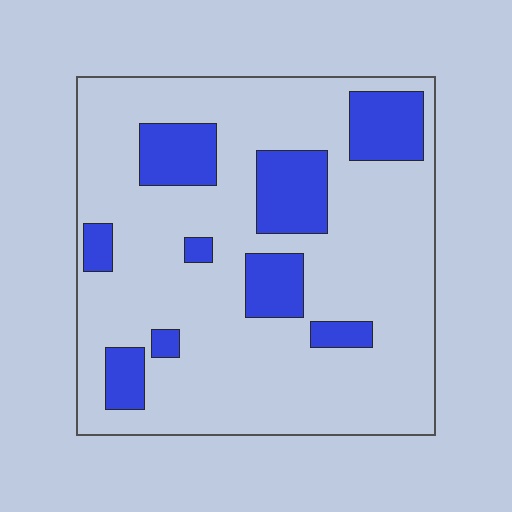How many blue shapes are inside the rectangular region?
9.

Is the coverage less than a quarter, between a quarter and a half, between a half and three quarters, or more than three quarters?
Less than a quarter.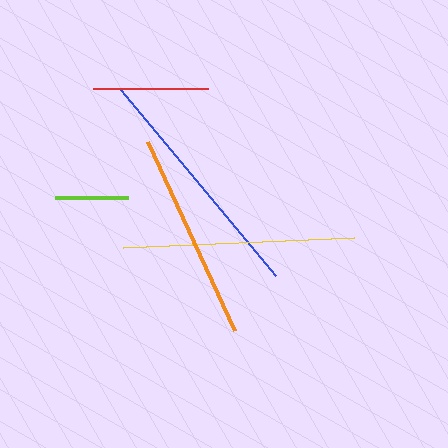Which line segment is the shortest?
The lime line is the shortest at approximately 73 pixels.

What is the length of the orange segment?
The orange segment is approximately 208 pixels long.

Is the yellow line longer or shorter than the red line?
The yellow line is longer than the red line.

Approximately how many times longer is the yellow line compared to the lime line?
The yellow line is approximately 3.2 times the length of the lime line.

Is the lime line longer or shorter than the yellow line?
The yellow line is longer than the lime line.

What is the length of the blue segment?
The blue segment is approximately 242 pixels long.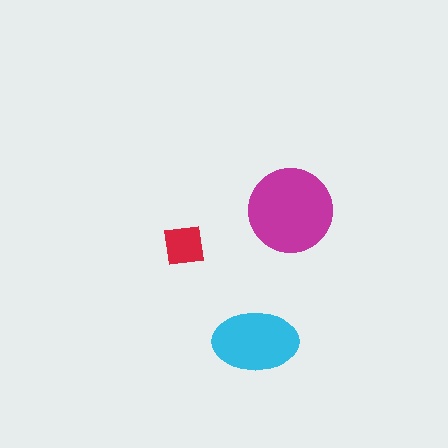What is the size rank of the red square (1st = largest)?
3rd.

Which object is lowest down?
The cyan ellipse is bottommost.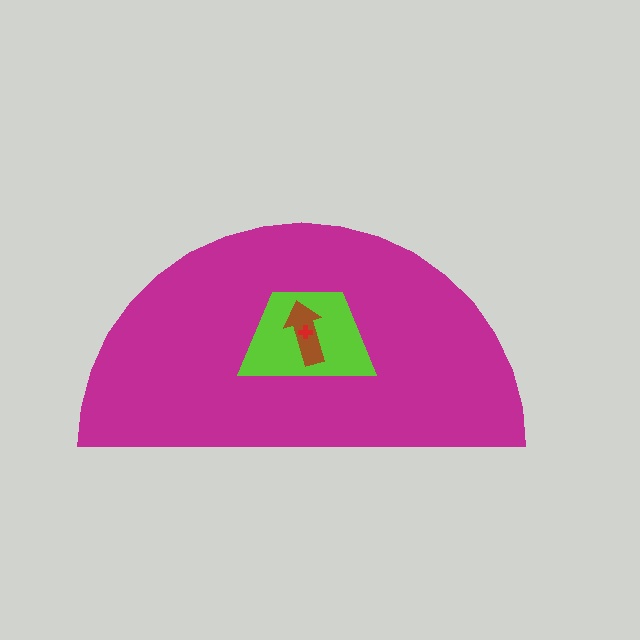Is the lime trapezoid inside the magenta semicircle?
Yes.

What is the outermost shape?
The magenta semicircle.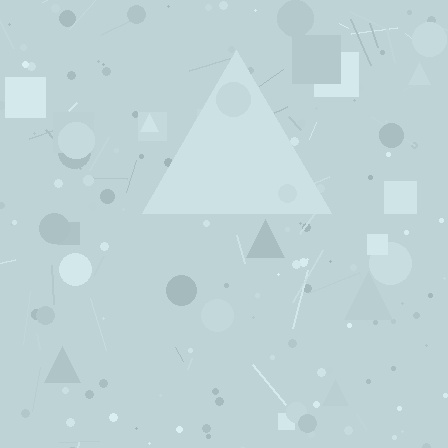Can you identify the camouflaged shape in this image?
The camouflaged shape is a triangle.